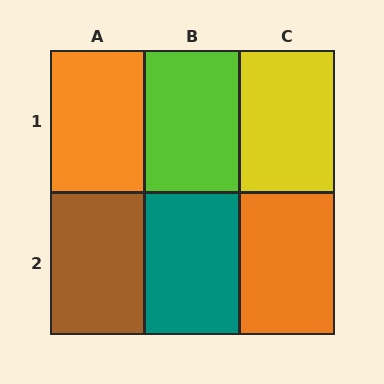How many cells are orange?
2 cells are orange.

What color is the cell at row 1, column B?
Lime.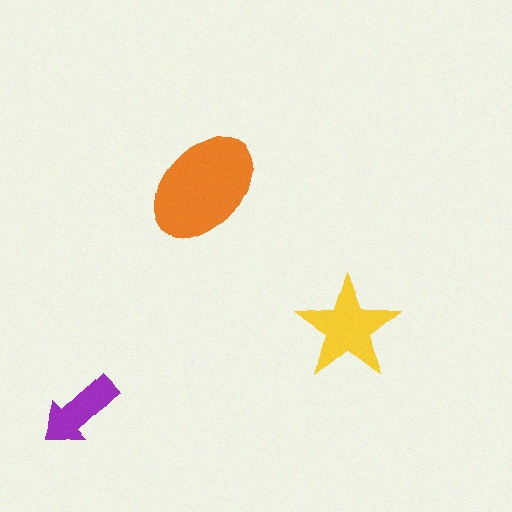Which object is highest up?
The orange ellipse is topmost.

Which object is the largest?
The orange ellipse.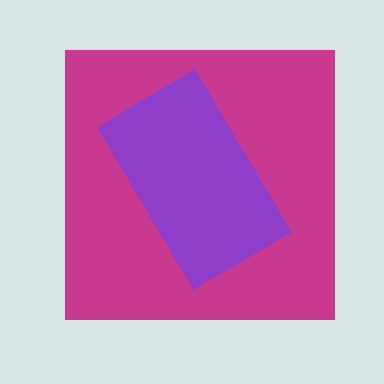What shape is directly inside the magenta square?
The purple rectangle.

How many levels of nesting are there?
2.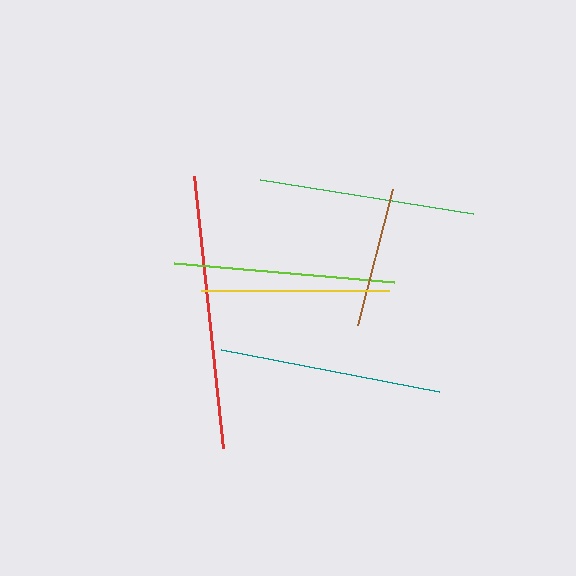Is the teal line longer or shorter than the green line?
The teal line is longer than the green line.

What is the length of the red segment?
The red segment is approximately 273 pixels long.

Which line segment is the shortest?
The brown line is the shortest at approximately 140 pixels.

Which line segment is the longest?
The red line is the longest at approximately 273 pixels.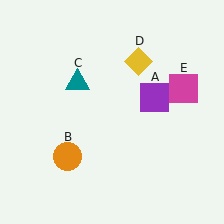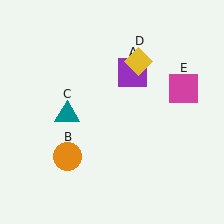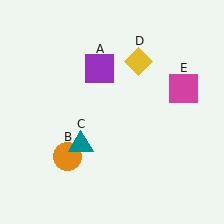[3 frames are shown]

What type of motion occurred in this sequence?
The purple square (object A), teal triangle (object C) rotated counterclockwise around the center of the scene.